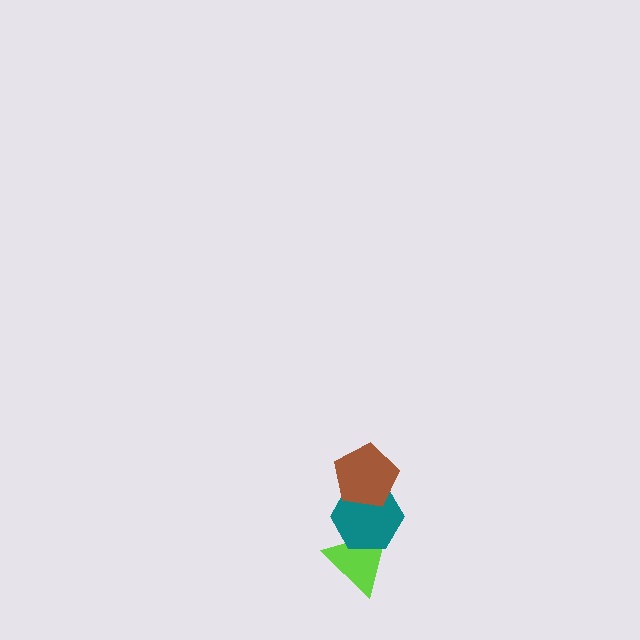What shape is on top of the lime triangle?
The teal hexagon is on top of the lime triangle.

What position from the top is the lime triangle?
The lime triangle is 3rd from the top.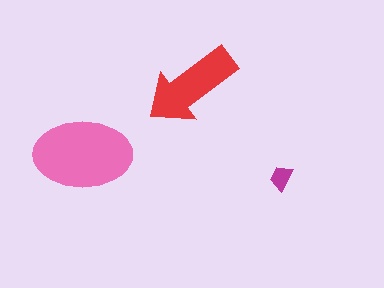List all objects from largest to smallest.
The pink ellipse, the red arrow, the magenta trapezoid.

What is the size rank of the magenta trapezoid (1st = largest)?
3rd.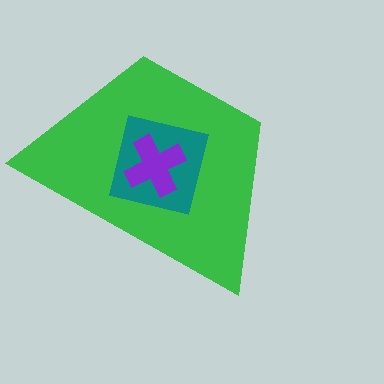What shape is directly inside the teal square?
The purple cross.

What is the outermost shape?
The green trapezoid.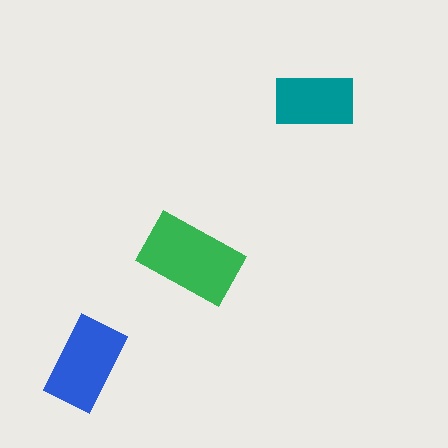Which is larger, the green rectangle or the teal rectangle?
The green one.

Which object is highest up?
The teal rectangle is topmost.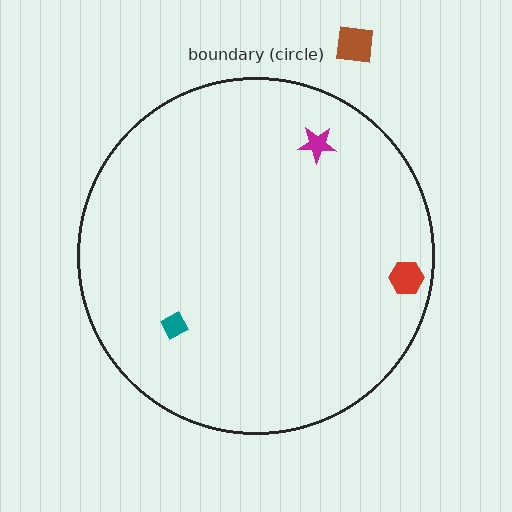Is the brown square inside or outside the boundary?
Outside.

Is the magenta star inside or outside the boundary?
Inside.